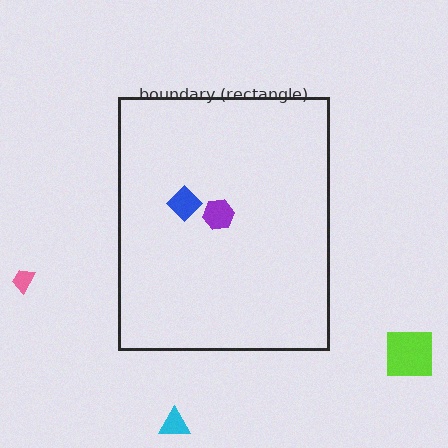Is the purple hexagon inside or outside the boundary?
Inside.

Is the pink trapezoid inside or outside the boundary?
Outside.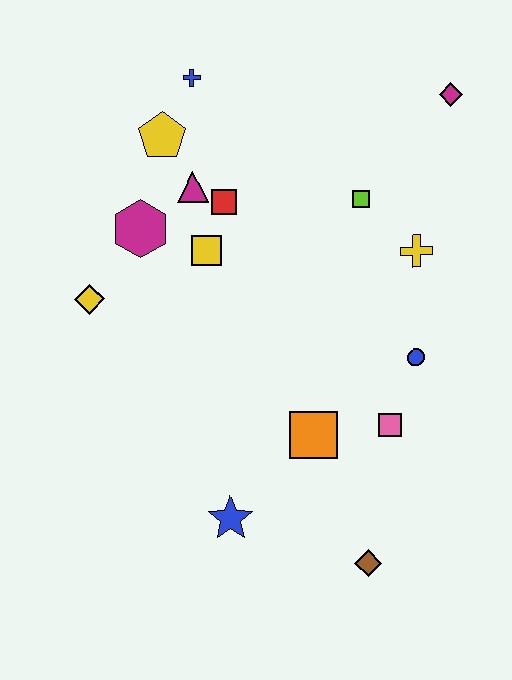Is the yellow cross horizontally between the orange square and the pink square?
No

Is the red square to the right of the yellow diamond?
Yes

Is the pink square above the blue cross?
No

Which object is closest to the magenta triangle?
The red square is closest to the magenta triangle.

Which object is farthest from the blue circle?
The blue cross is farthest from the blue circle.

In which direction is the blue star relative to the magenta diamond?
The blue star is below the magenta diamond.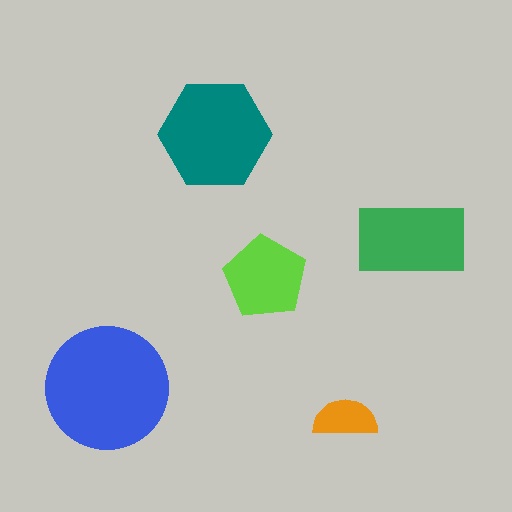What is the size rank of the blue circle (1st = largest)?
1st.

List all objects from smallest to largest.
The orange semicircle, the lime pentagon, the green rectangle, the teal hexagon, the blue circle.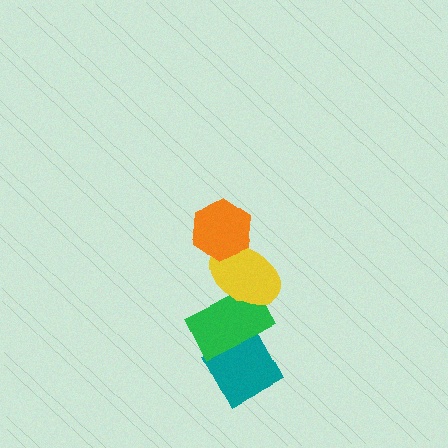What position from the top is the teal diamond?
The teal diamond is 4th from the top.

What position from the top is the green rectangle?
The green rectangle is 3rd from the top.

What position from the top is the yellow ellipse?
The yellow ellipse is 2nd from the top.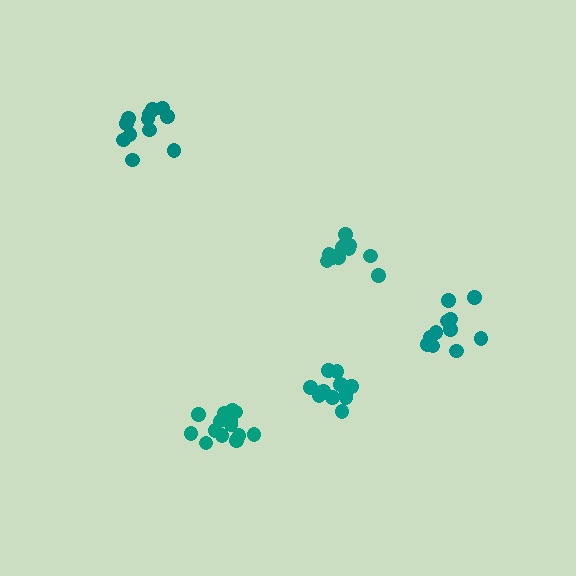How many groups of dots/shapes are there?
There are 5 groups.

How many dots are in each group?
Group 1: 11 dots, Group 2: 13 dots, Group 3: 15 dots, Group 4: 12 dots, Group 5: 11 dots (62 total).